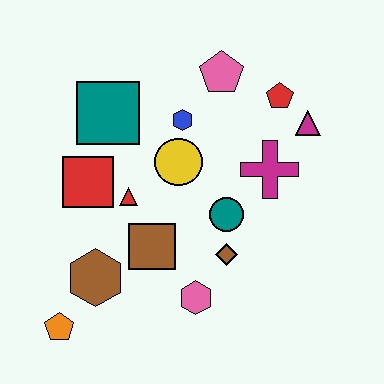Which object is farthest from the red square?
The magenta triangle is farthest from the red square.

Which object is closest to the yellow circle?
The blue hexagon is closest to the yellow circle.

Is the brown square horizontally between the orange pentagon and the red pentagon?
Yes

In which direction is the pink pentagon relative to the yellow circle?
The pink pentagon is above the yellow circle.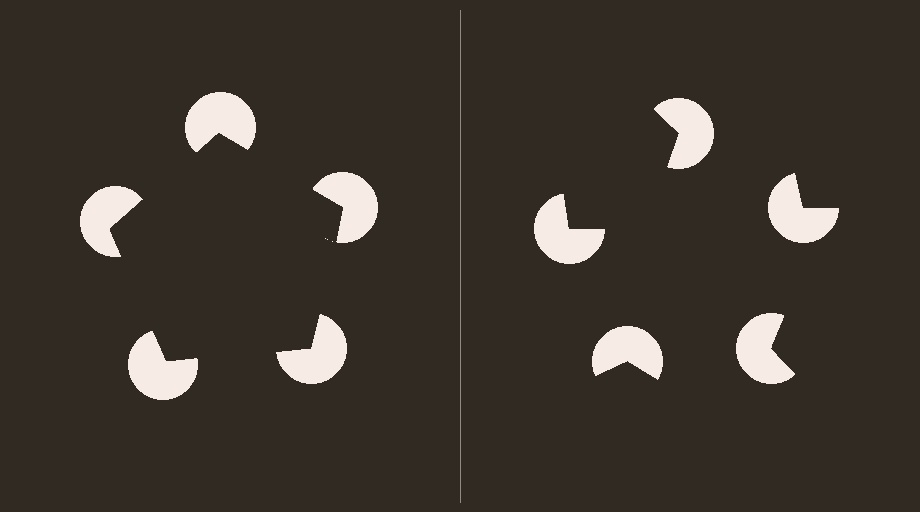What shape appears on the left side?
An illusory pentagon.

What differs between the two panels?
The pac-man discs are positioned identically on both sides; only the wedge orientations differ. On the left they align to a pentagon; on the right they are misaligned.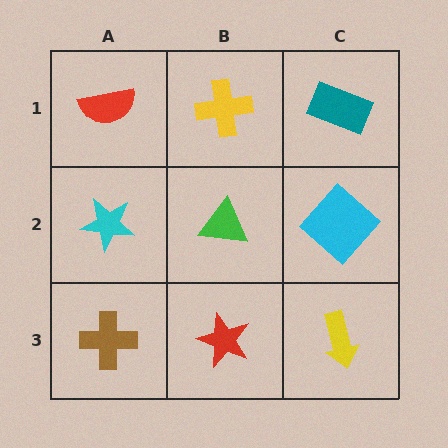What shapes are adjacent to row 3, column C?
A cyan diamond (row 2, column C), a red star (row 3, column B).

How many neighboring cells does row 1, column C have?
2.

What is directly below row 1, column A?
A cyan star.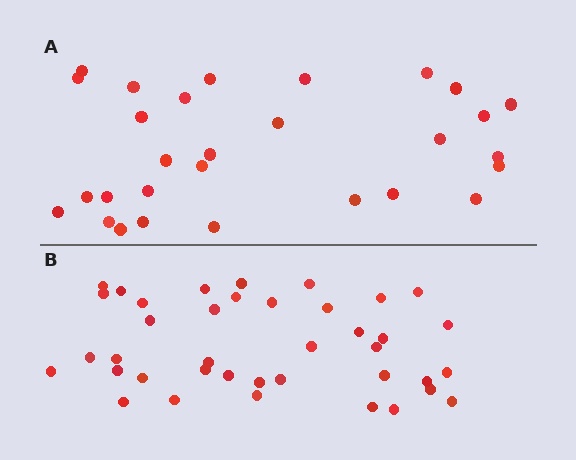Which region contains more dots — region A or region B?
Region B (the bottom region) has more dots.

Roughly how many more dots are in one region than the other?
Region B has roughly 10 or so more dots than region A.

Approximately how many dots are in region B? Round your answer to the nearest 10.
About 40 dots. (The exact count is 39, which rounds to 40.)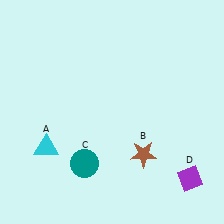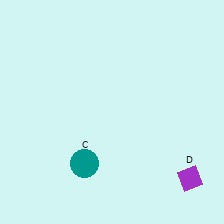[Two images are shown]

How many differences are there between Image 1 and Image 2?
There are 2 differences between the two images.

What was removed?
The cyan triangle (A), the brown star (B) were removed in Image 2.